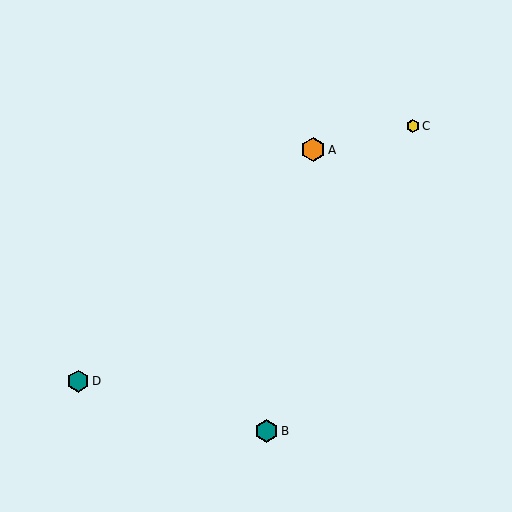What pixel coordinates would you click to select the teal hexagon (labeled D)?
Click at (78, 381) to select the teal hexagon D.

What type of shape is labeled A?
Shape A is an orange hexagon.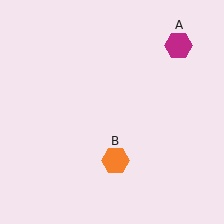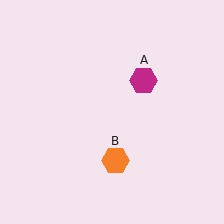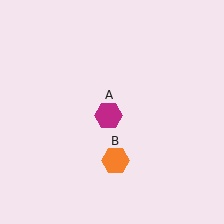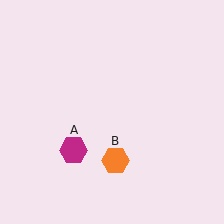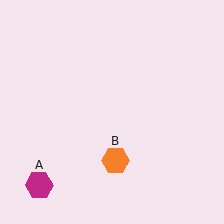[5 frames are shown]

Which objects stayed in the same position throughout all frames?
Orange hexagon (object B) remained stationary.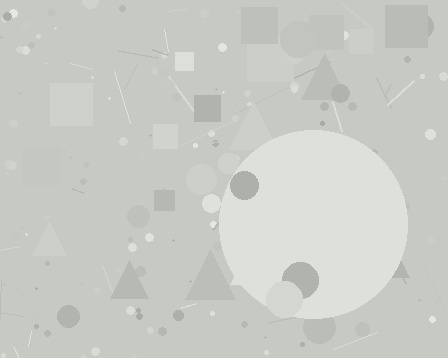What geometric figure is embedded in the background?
A circle is embedded in the background.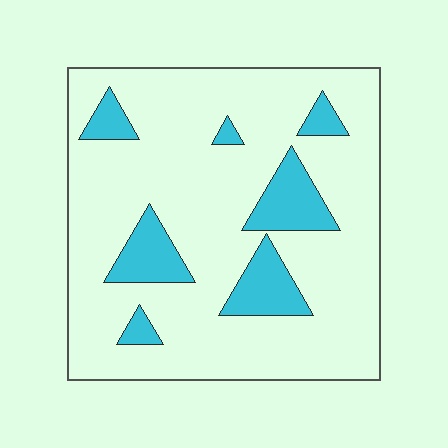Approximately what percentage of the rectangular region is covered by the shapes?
Approximately 15%.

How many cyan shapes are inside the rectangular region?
7.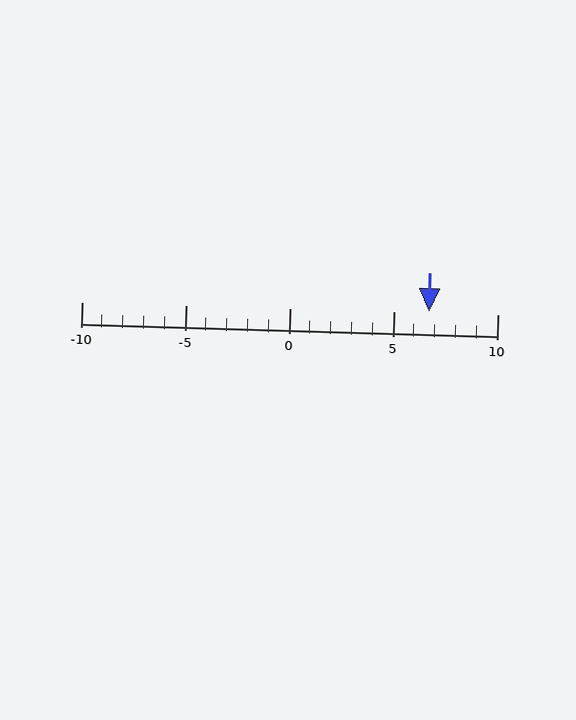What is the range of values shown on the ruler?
The ruler shows values from -10 to 10.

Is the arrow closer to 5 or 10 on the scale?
The arrow is closer to 5.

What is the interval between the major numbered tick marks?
The major tick marks are spaced 5 units apart.